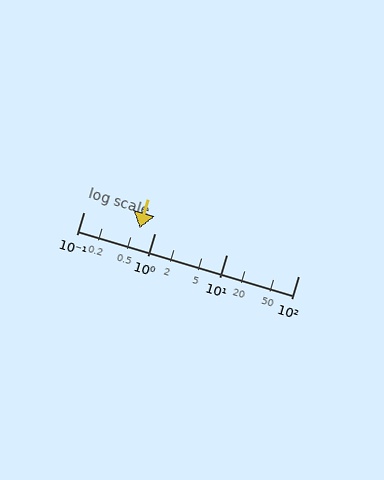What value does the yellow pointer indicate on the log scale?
The pointer indicates approximately 0.6.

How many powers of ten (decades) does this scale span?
The scale spans 3 decades, from 0.1 to 100.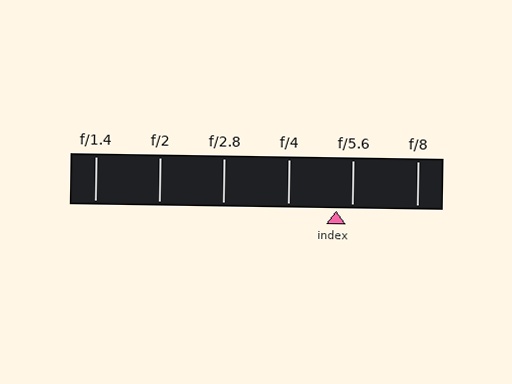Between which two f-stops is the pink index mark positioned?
The index mark is between f/4 and f/5.6.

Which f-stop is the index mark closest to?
The index mark is closest to f/5.6.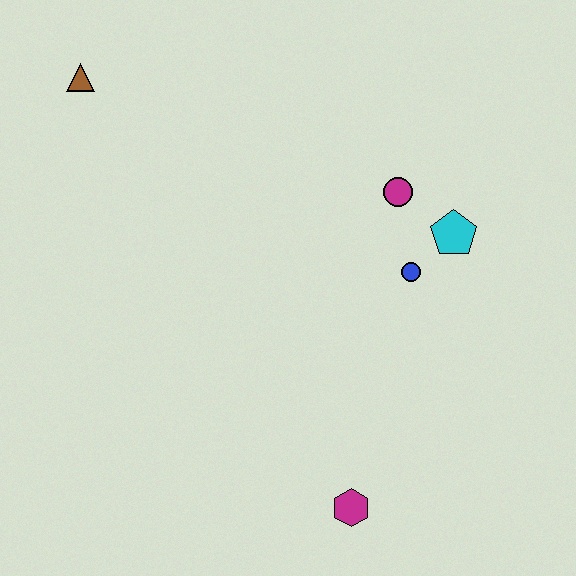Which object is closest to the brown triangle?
The magenta circle is closest to the brown triangle.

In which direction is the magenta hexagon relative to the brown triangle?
The magenta hexagon is below the brown triangle.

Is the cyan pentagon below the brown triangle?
Yes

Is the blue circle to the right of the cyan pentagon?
No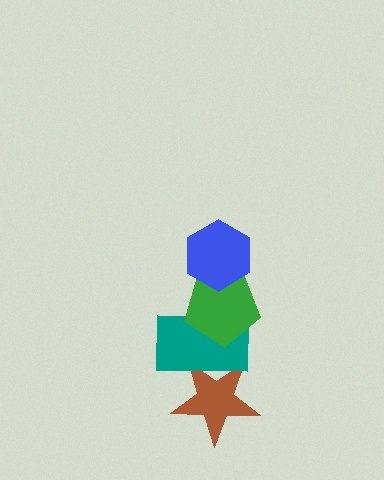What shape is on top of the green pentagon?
The blue hexagon is on top of the green pentagon.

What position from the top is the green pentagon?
The green pentagon is 2nd from the top.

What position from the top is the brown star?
The brown star is 4th from the top.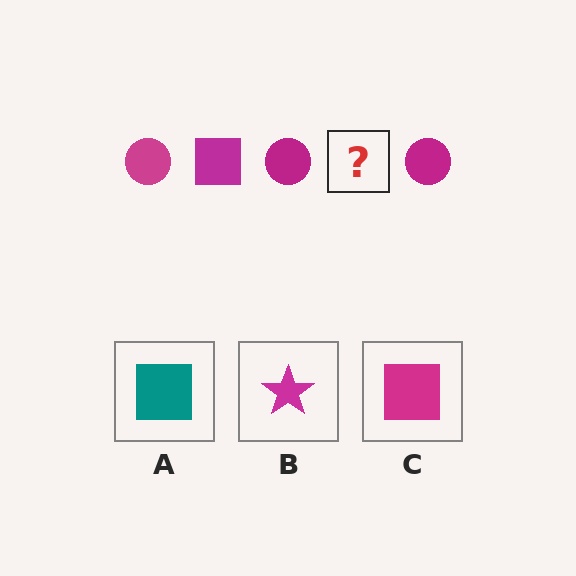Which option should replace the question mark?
Option C.